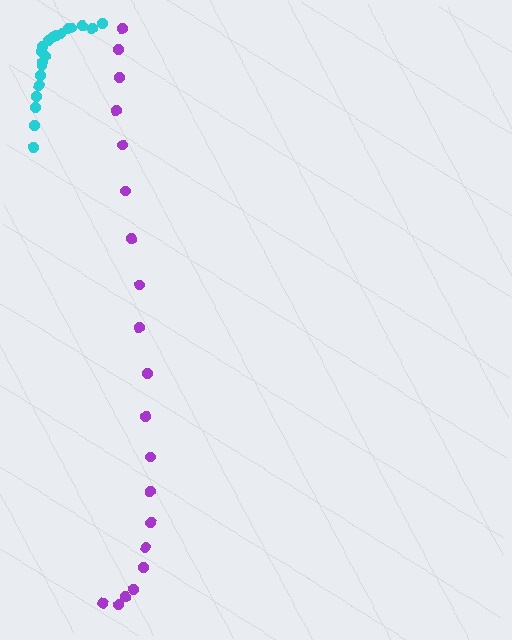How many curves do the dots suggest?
There are 2 distinct paths.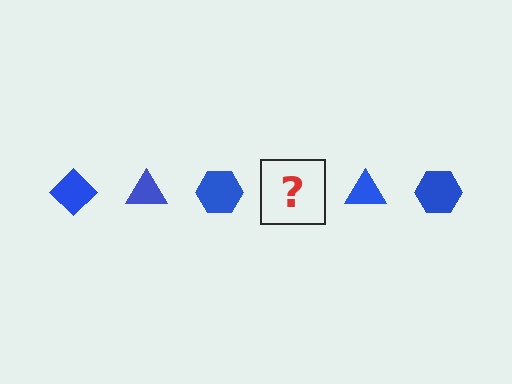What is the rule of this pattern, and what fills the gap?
The rule is that the pattern cycles through diamond, triangle, hexagon shapes in blue. The gap should be filled with a blue diamond.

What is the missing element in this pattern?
The missing element is a blue diamond.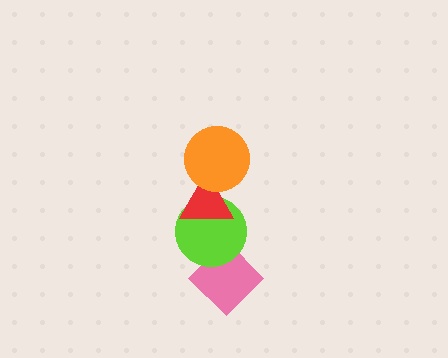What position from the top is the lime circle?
The lime circle is 3rd from the top.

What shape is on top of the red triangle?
The orange circle is on top of the red triangle.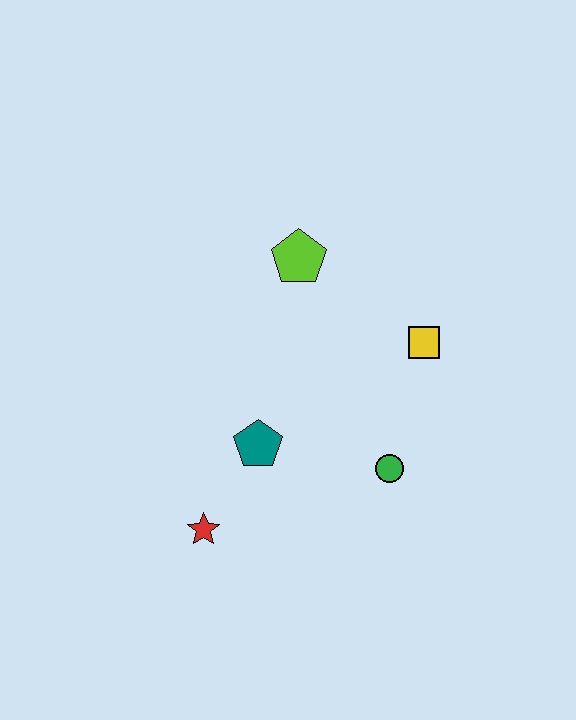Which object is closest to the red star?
The teal pentagon is closest to the red star.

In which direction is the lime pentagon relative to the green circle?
The lime pentagon is above the green circle.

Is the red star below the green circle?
Yes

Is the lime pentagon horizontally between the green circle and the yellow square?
No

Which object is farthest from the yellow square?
The red star is farthest from the yellow square.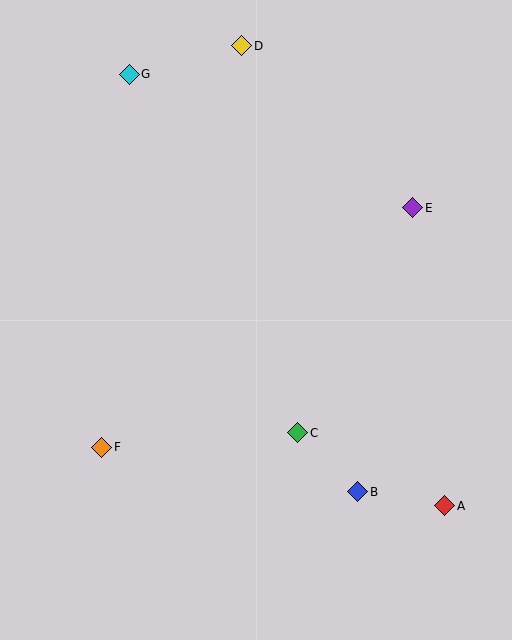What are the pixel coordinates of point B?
Point B is at (358, 492).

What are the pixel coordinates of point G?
Point G is at (129, 74).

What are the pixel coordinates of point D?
Point D is at (242, 46).